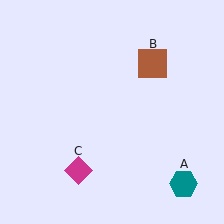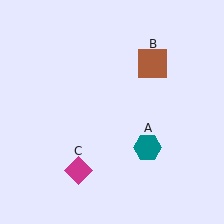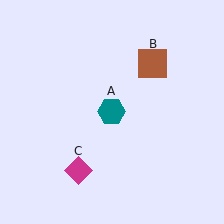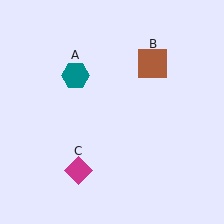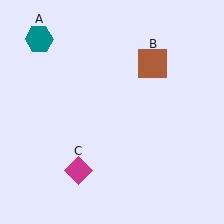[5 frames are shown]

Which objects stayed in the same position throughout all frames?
Brown square (object B) and magenta diamond (object C) remained stationary.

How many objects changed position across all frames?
1 object changed position: teal hexagon (object A).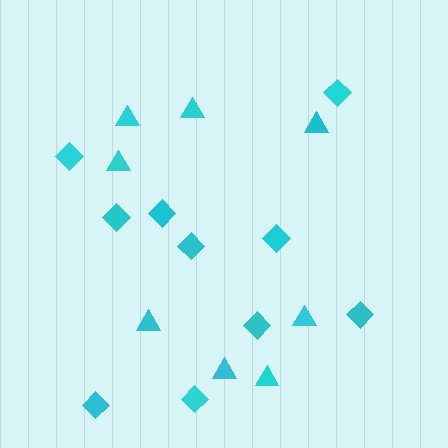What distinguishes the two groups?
There are 2 groups: one group of triangles (8) and one group of diamonds (10).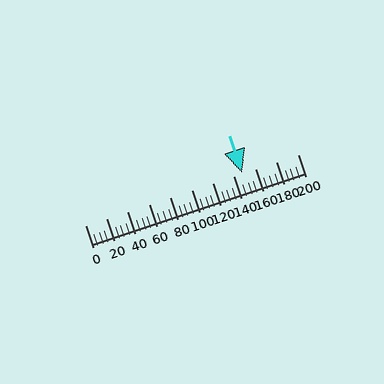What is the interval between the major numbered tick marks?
The major tick marks are spaced 20 units apart.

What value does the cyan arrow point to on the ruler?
The cyan arrow points to approximately 148.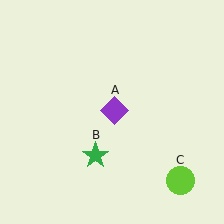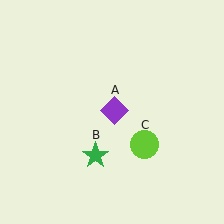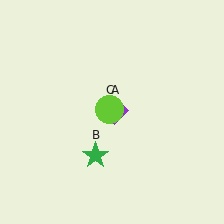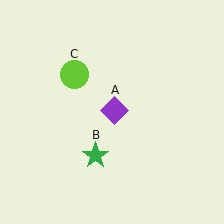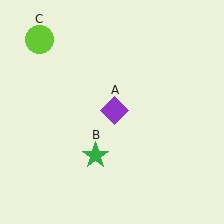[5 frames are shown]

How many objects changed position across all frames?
1 object changed position: lime circle (object C).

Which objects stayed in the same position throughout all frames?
Purple diamond (object A) and green star (object B) remained stationary.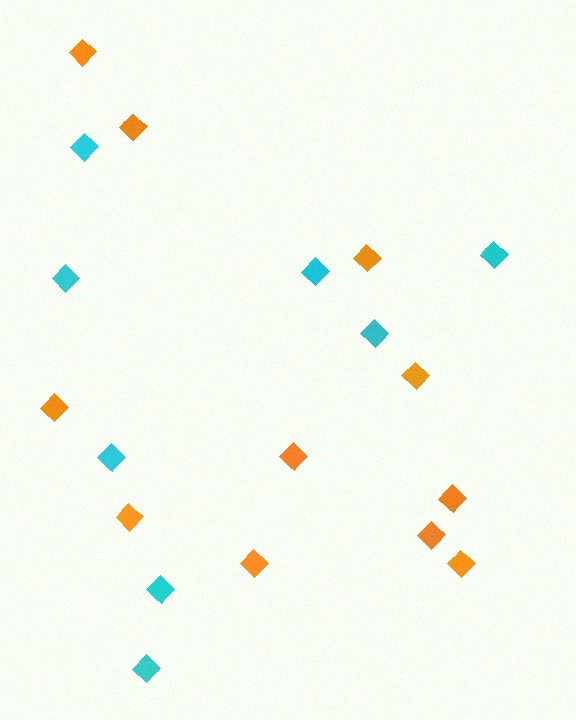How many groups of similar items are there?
There are 2 groups: one group of cyan diamonds (8) and one group of orange diamonds (11).